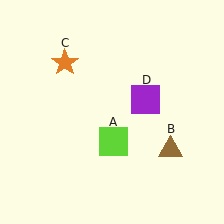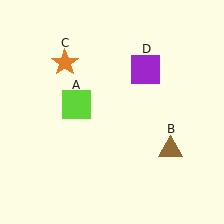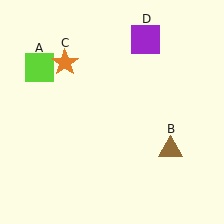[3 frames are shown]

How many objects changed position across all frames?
2 objects changed position: lime square (object A), purple square (object D).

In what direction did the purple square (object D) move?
The purple square (object D) moved up.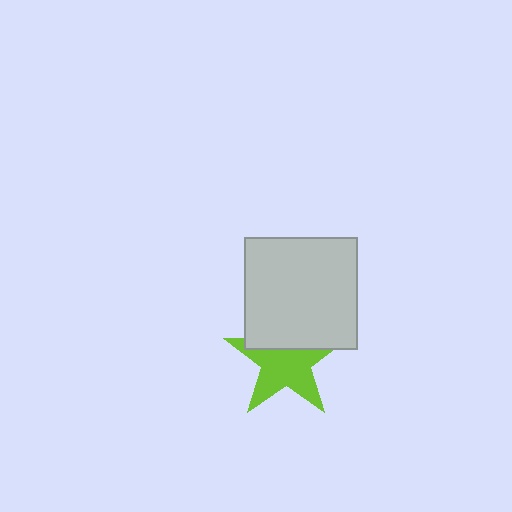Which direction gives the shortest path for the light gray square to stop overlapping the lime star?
Moving up gives the shortest separation.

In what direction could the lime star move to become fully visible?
The lime star could move down. That would shift it out from behind the light gray square entirely.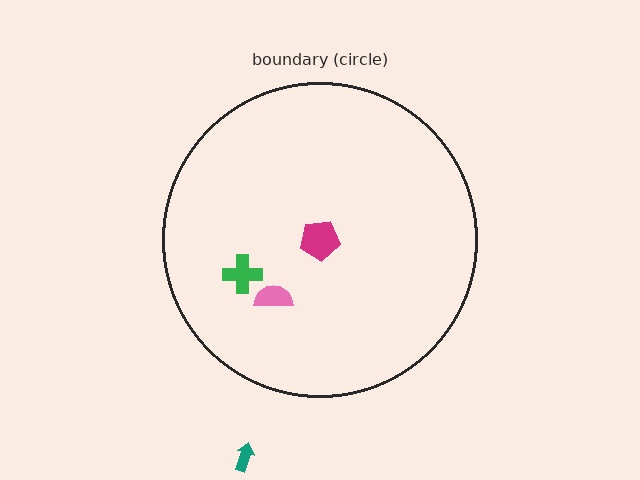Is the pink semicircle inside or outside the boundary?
Inside.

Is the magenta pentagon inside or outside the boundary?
Inside.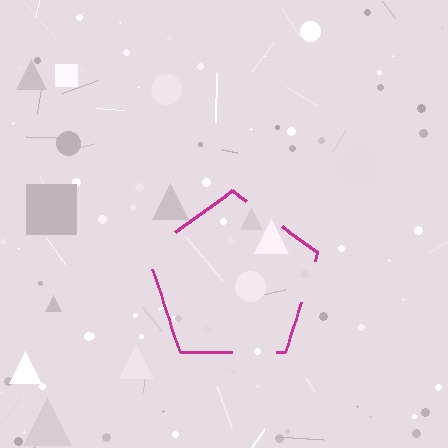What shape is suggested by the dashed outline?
The dashed outline suggests a pentagon.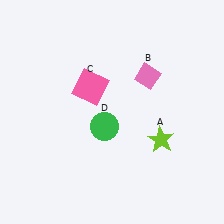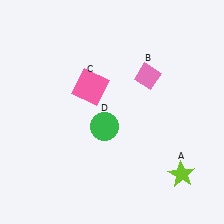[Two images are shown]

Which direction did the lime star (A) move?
The lime star (A) moved down.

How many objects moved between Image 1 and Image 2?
1 object moved between the two images.